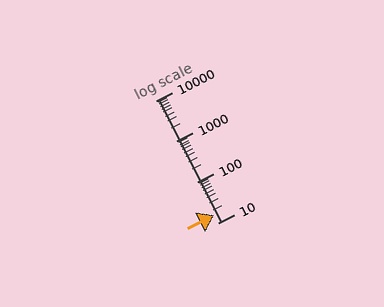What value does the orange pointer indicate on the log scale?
The pointer indicates approximately 15.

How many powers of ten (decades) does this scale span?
The scale spans 3 decades, from 10 to 10000.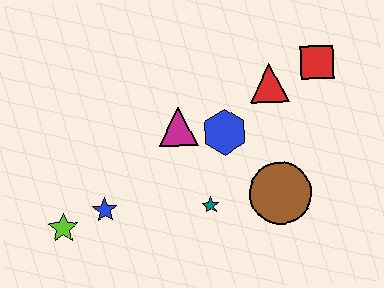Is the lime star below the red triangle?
Yes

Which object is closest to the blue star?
The lime star is closest to the blue star.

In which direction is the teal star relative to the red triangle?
The teal star is below the red triangle.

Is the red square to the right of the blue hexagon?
Yes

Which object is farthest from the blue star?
The red square is farthest from the blue star.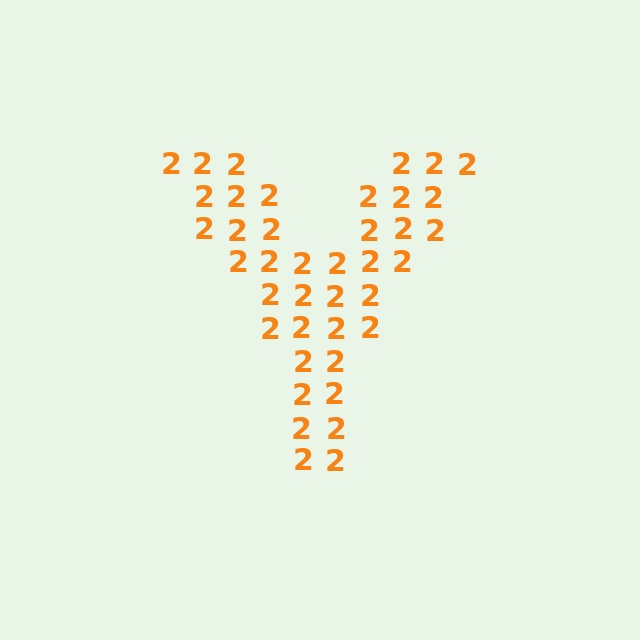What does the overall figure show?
The overall figure shows the letter Y.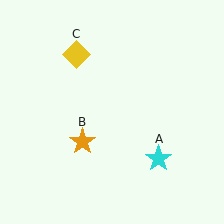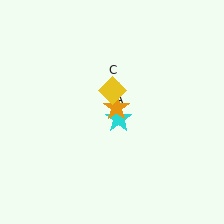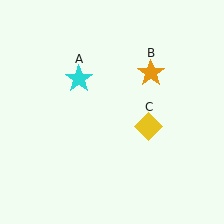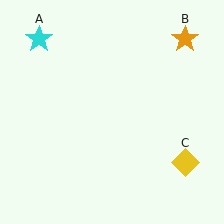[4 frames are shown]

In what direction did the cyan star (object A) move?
The cyan star (object A) moved up and to the left.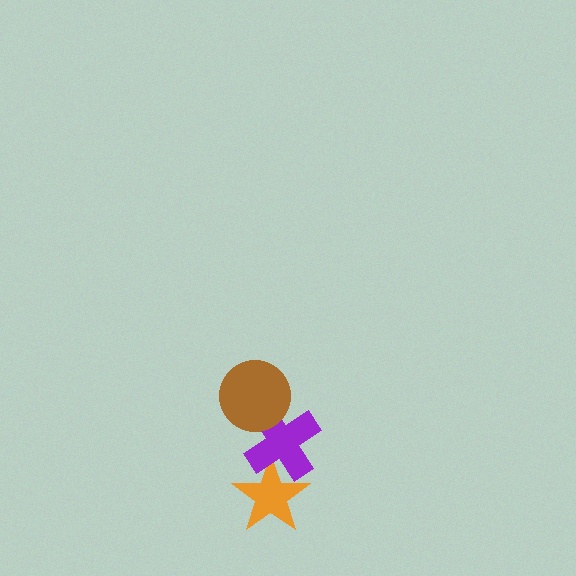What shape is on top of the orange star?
The purple cross is on top of the orange star.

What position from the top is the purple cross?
The purple cross is 2nd from the top.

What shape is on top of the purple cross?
The brown circle is on top of the purple cross.